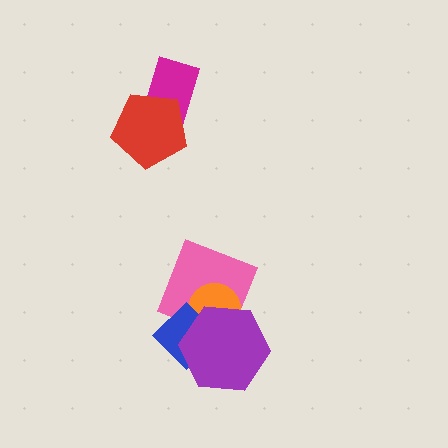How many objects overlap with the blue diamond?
3 objects overlap with the blue diamond.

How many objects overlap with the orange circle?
3 objects overlap with the orange circle.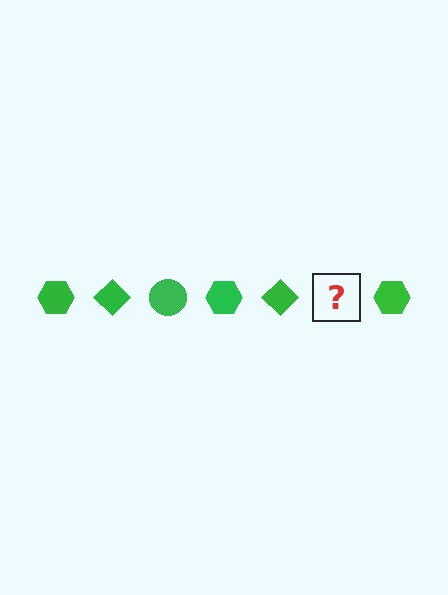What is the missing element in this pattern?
The missing element is a green circle.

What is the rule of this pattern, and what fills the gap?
The rule is that the pattern cycles through hexagon, diamond, circle shapes in green. The gap should be filled with a green circle.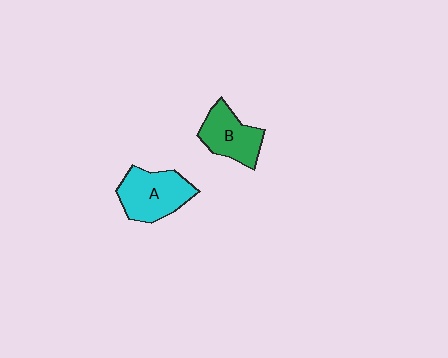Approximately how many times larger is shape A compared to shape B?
Approximately 1.2 times.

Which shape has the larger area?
Shape A (cyan).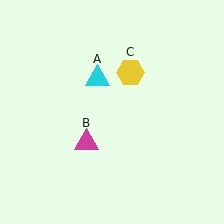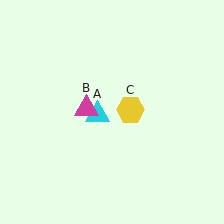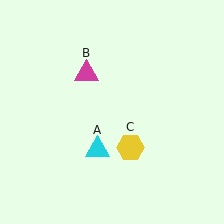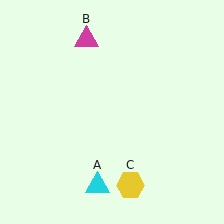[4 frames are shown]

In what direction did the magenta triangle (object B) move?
The magenta triangle (object B) moved up.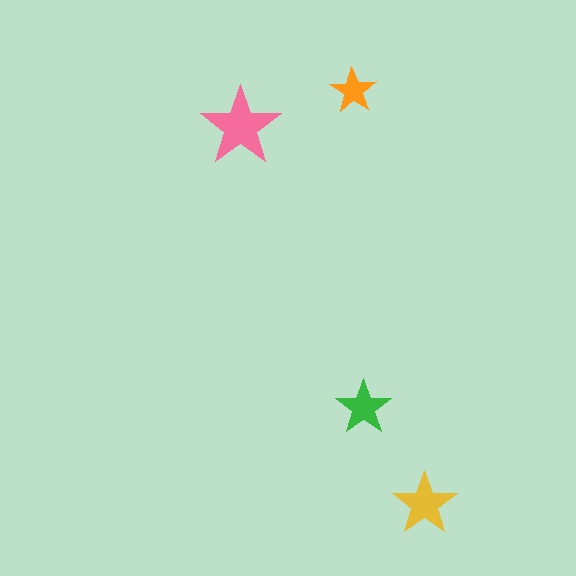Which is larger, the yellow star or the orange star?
The yellow one.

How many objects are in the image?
There are 4 objects in the image.